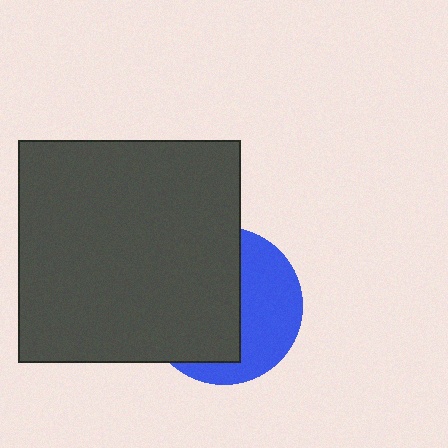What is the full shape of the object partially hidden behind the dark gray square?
The partially hidden object is a blue circle.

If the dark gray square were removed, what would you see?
You would see the complete blue circle.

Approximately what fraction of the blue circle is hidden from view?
Roughly 58% of the blue circle is hidden behind the dark gray square.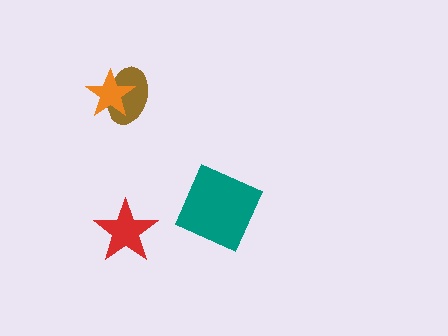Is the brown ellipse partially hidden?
Yes, it is partially covered by another shape.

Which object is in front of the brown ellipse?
The orange star is in front of the brown ellipse.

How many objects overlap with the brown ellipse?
1 object overlaps with the brown ellipse.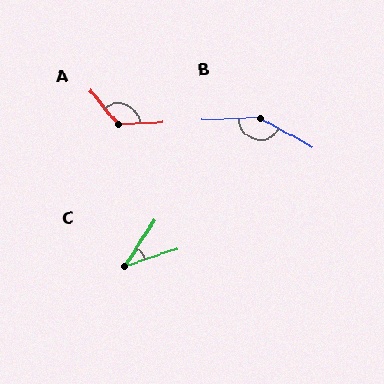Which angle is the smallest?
C, at approximately 38 degrees.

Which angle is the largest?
B, at approximately 150 degrees.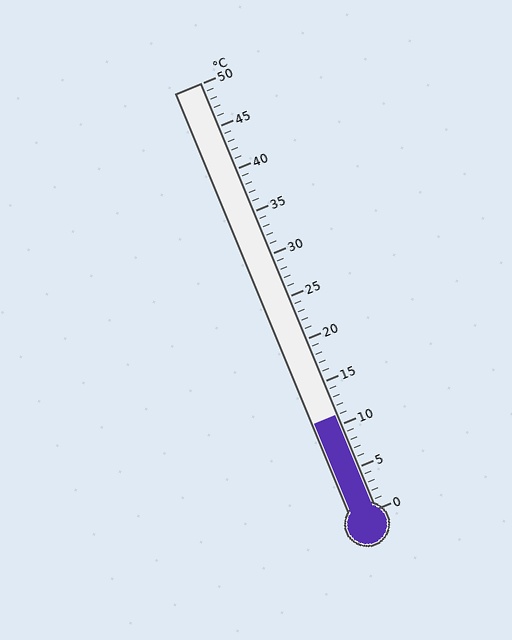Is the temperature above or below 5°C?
The temperature is above 5°C.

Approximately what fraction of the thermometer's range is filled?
The thermometer is filled to approximately 20% of its range.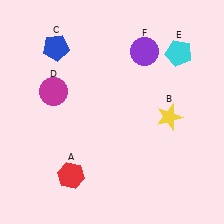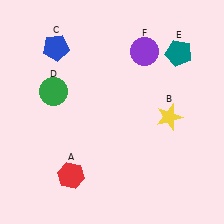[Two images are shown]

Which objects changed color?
D changed from magenta to green. E changed from cyan to teal.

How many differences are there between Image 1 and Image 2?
There are 2 differences between the two images.